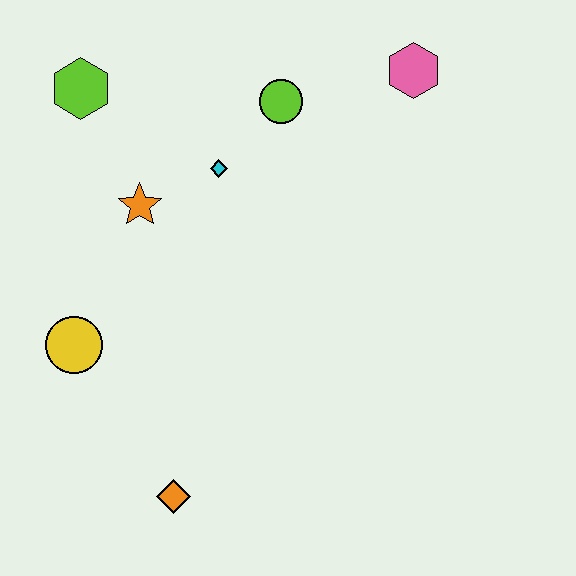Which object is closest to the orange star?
The cyan diamond is closest to the orange star.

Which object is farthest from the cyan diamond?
The orange diamond is farthest from the cyan diamond.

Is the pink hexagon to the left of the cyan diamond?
No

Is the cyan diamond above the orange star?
Yes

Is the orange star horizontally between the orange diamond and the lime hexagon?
Yes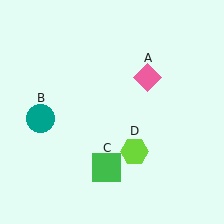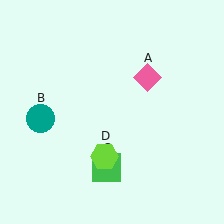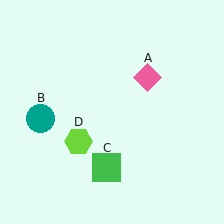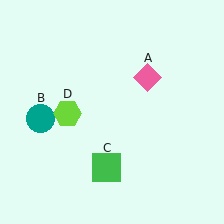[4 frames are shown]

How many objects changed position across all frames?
1 object changed position: lime hexagon (object D).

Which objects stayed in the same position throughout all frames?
Pink diamond (object A) and teal circle (object B) and green square (object C) remained stationary.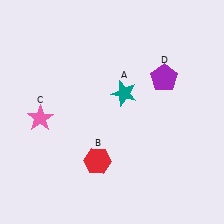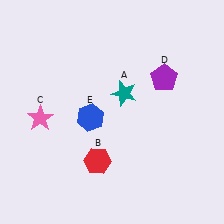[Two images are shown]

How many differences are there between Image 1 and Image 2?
There is 1 difference between the two images.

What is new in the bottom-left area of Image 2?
A blue hexagon (E) was added in the bottom-left area of Image 2.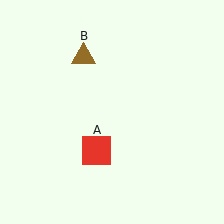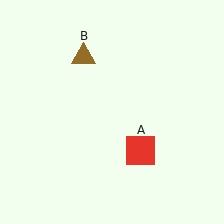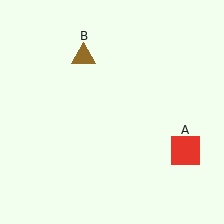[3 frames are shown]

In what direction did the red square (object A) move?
The red square (object A) moved right.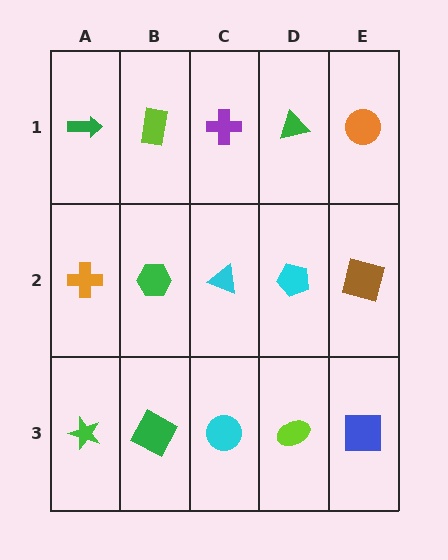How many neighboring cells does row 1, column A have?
2.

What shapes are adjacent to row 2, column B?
A lime rectangle (row 1, column B), a green square (row 3, column B), an orange cross (row 2, column A), a cyan triangle (row 2, column C).